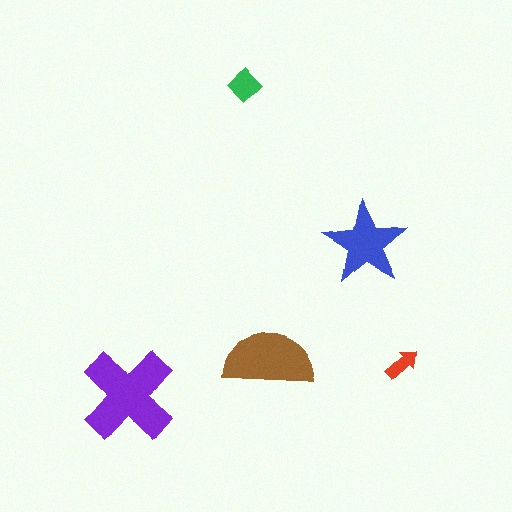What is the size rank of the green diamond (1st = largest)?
4th.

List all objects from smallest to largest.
The red arrow, the green diamond, the blue star, the brown semicircle, the purple cross.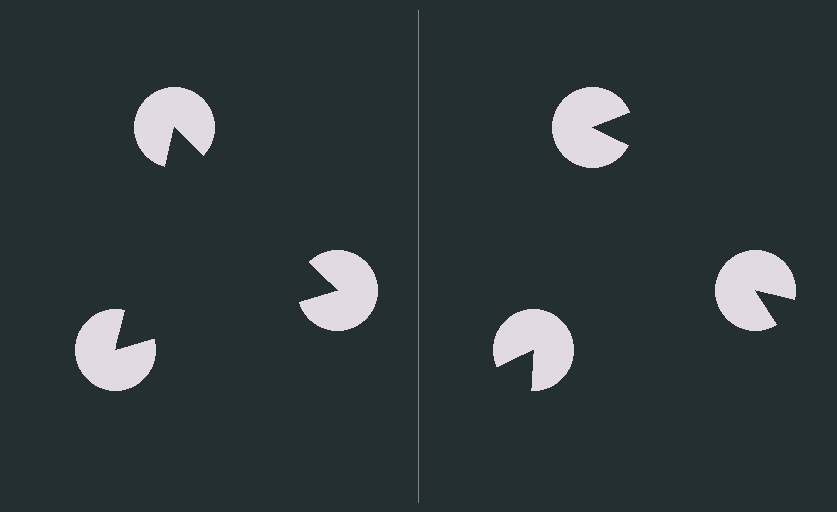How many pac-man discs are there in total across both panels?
6 — 3 on each side.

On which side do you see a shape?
An illusory triangle appears on the left side. On the right side the wedge cuts are rotated, so no coherent shape forms.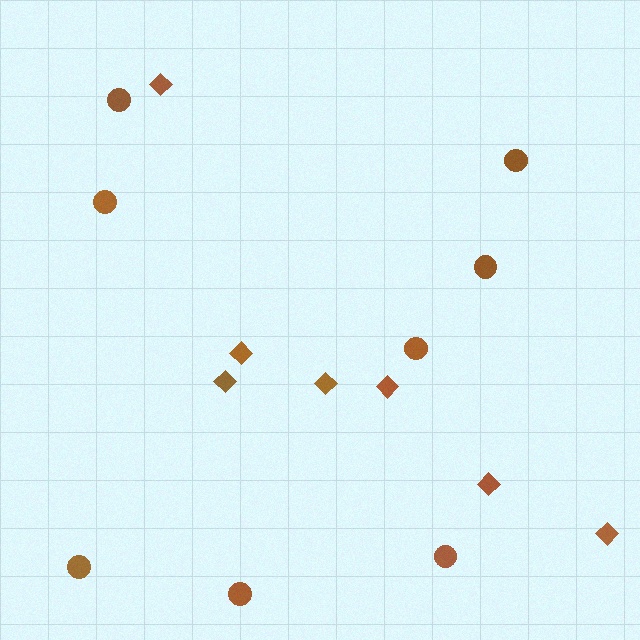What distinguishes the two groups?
There are 2 groups: one group of diamonds (7) and one group of circles (8).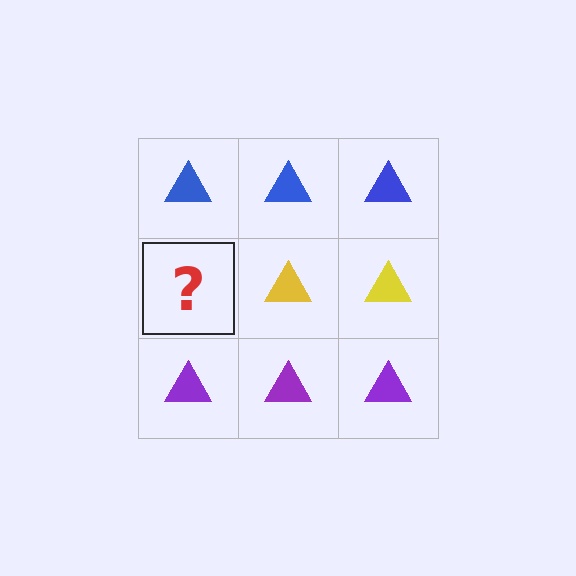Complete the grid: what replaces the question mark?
The question mark should be replaced with a yellow triangle.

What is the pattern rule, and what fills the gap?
The rule is that each row has a consistent color. The gap should be filled with a yellow triangle.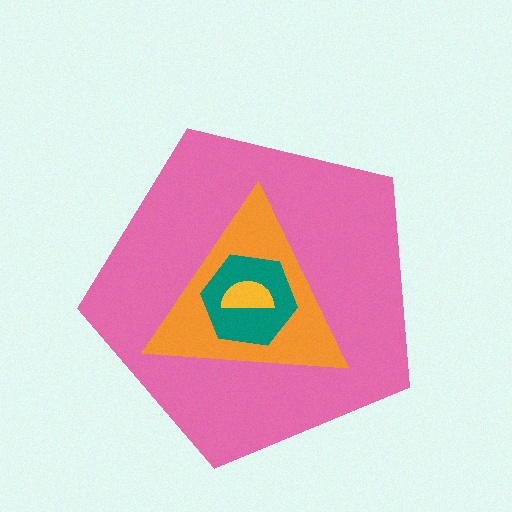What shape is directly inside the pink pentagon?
The orange triangle.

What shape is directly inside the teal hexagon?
The yellow semicircle.